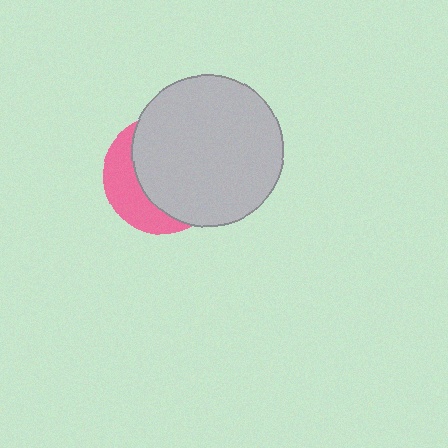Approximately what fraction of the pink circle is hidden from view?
Roughly 67% of the pink circle is hidden behind the light gray circle.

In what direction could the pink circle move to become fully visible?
The pink circle could move left. That would shift it out from behind the light gray circle entirely.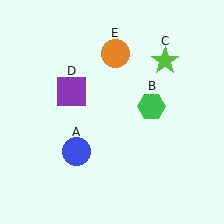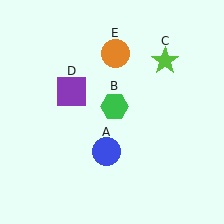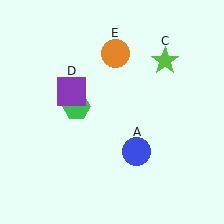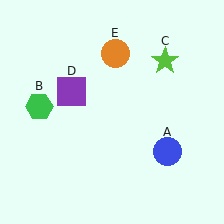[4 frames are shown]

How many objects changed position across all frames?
2 objects changed position: blue circle (object A), green hexagon (object B).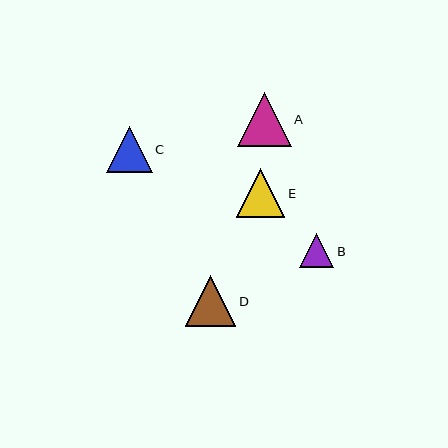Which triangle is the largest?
Triangle A is the largest with a size of approximately 54 pixels.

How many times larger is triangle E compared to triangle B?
Triangle E is approximately 1.5 times the size of triangle B.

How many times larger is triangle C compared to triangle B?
Triangle C is approximately 1.4 times the size of triangle B.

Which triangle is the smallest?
Triangle B is the smallest with a size of approximately 34 pixels.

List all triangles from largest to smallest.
From largest to smallest: A, D, E, C, B.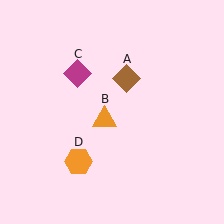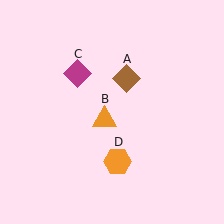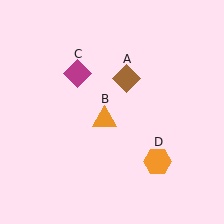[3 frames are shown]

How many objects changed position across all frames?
1 object changed position: orange hexagon (object D).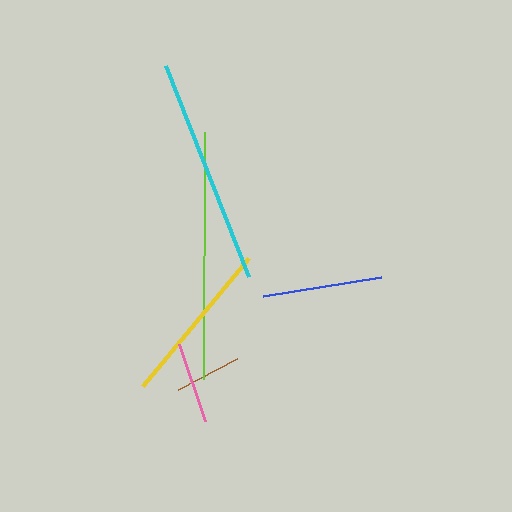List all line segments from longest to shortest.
From longest to shortest: lime, cyan, yellow, blue, pink, brown.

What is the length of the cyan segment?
The cyan segment is approximately 227 pixels long.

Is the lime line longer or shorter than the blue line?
The lime line is longer than the blue line.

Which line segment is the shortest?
The brown line is the shortest at approximately 67 pixels.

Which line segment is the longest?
The lime line is the longest at approximately 247 pixels.